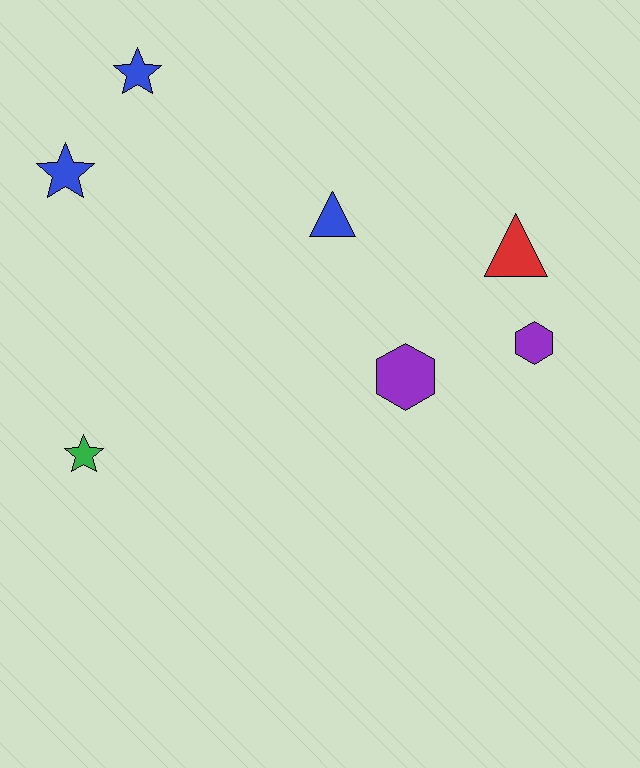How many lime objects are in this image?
There are no lime objects.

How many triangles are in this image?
There are 2 triangles.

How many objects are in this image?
There are 7 objects.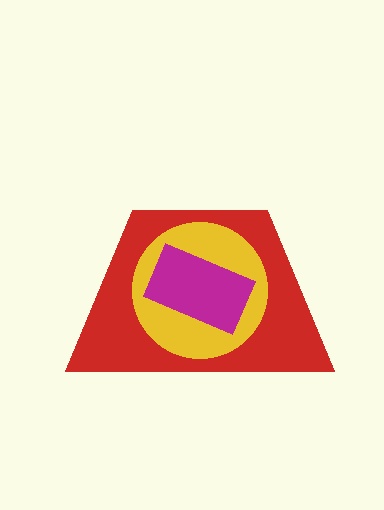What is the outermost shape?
The red trapezoid.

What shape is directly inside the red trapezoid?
The yellow circle.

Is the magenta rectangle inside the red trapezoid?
Yes.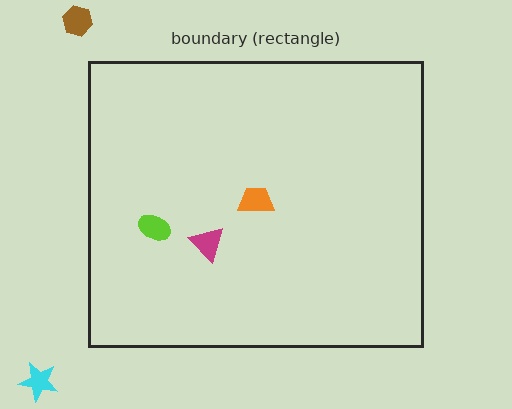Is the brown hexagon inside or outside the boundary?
Outside.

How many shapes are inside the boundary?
3 inside, 2 outside.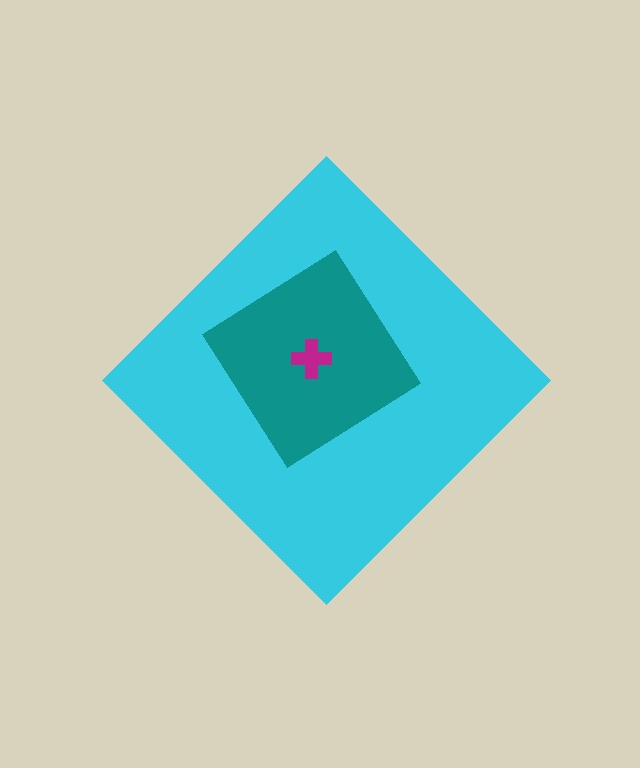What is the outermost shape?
The cyan diamond.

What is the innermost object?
The magenta cross.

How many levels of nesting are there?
3.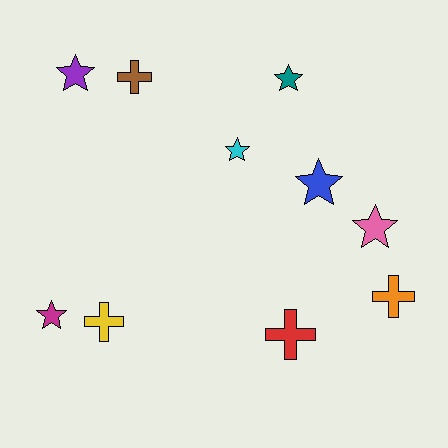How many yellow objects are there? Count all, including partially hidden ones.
There is 1 yellow object.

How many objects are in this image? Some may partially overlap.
There are 10 objects.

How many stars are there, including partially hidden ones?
There are 6 stars.